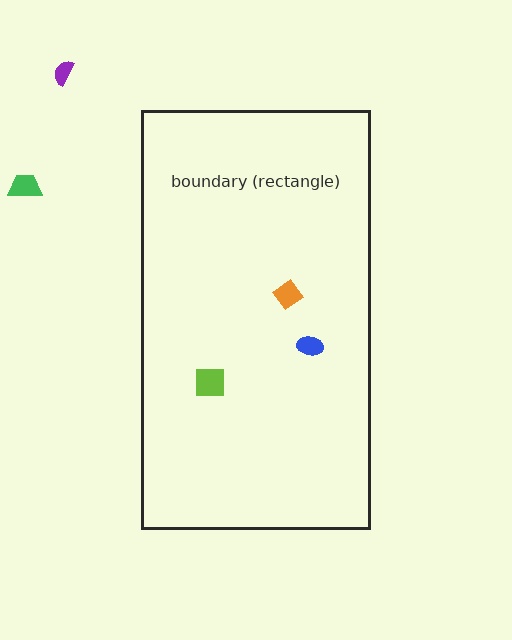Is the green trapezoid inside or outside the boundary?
Outside.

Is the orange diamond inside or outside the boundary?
Inside.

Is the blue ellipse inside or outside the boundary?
Inside.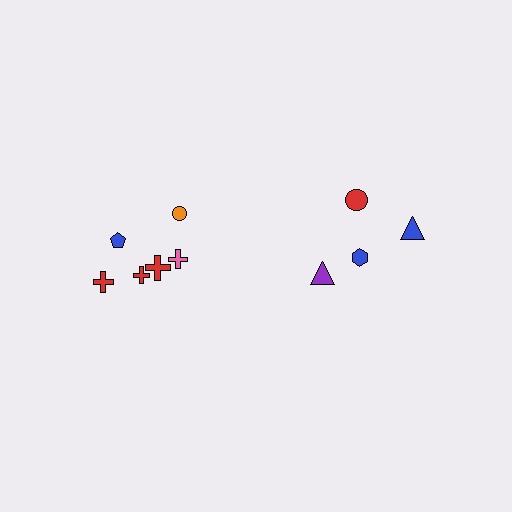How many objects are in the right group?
There are 4 objects.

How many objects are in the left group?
There are 6 objects.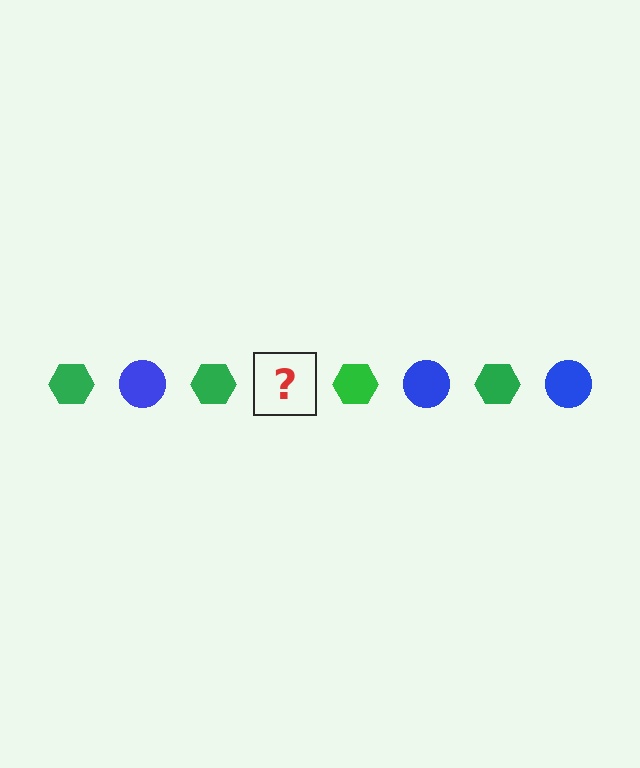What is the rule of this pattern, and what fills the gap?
The rule is that the pattern alternates between green hexagon and blue circle. The gap should be filled with a blue circle.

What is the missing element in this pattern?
The missing element is a blue circle.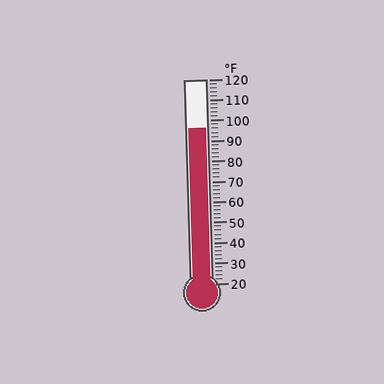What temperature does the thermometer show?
The thermometer shows approximately 96°F.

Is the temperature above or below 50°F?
The temperature is above 50°F.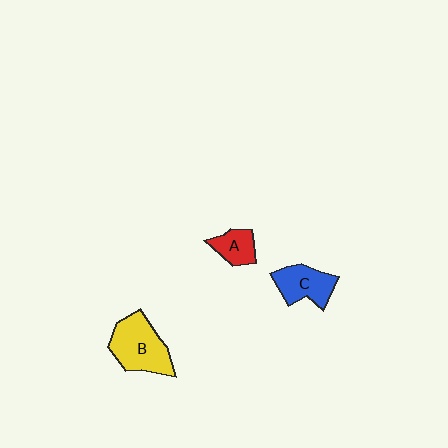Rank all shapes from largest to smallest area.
From largest to smallest: B (yellow), C (blue), A (red).